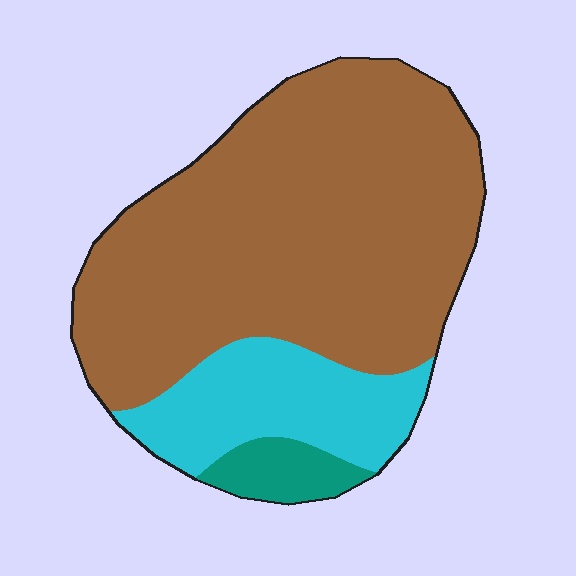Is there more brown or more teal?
Brown.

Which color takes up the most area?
Brown, at roughly 75%.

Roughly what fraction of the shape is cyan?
Cyan takes up between a sixth and a third of the shape.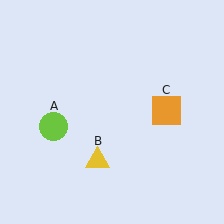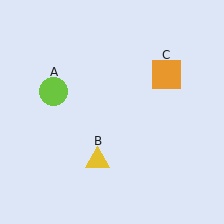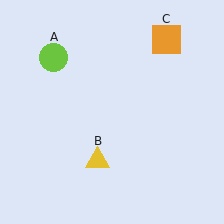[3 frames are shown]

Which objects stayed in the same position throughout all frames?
Yellow triangle (object B) remained stationary.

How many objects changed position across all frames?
2 objects changed position: lime circle (object A), orange square (object C).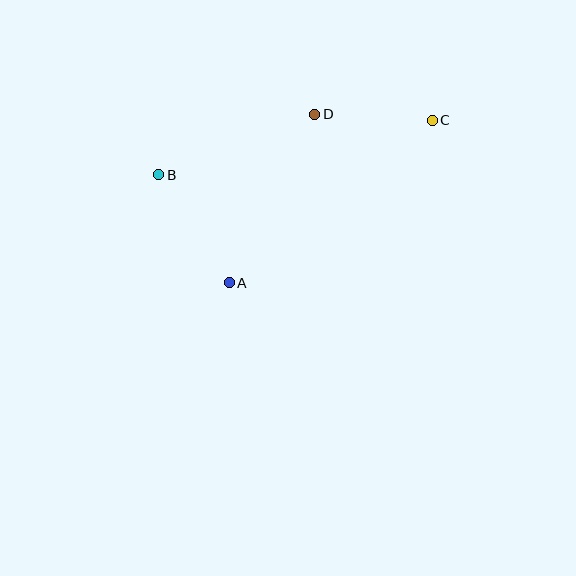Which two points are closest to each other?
Points C and D are closest to each other.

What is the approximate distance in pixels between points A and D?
The distance between A and D is approximately 189 pixels.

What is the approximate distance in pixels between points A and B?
The distance between A and B is approximately 129 pixels.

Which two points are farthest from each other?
Points B and C are farthest from each other.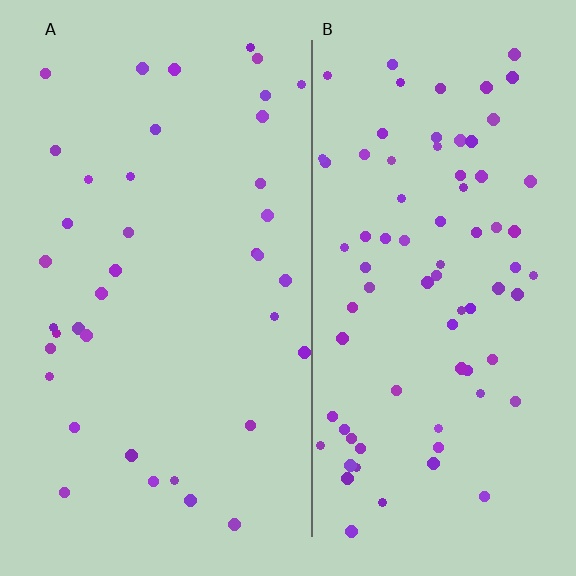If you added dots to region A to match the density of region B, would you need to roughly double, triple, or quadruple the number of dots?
Approximately double.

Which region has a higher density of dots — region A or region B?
B (the right).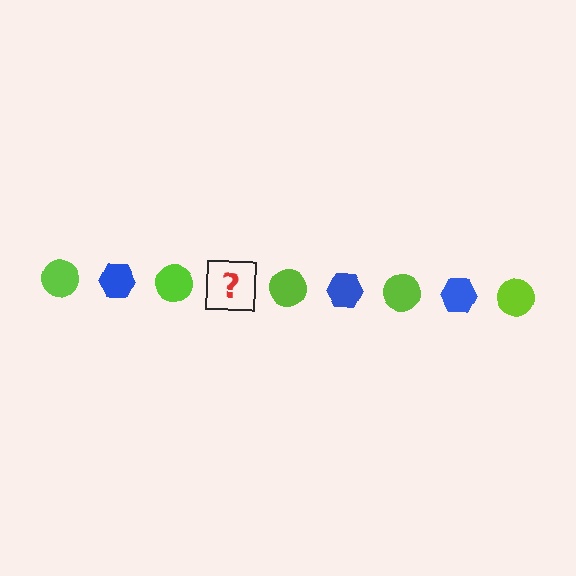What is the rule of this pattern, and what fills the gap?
The rule is that the pattern alternates between lime circle and blue hexagon. The gap should be filled with a blue hexagon.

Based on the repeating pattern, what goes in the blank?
The blank should be a blue hexagon.